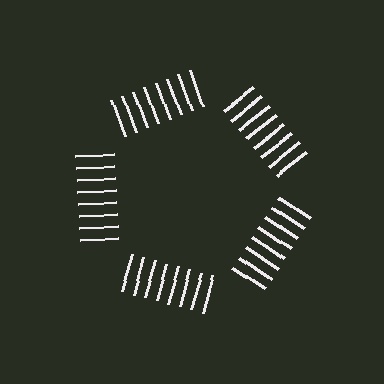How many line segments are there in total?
40 — 8 along each of the 5 edges.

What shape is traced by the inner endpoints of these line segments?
An illusory pentagon — the line segments terminate on its edges but no continuous stroke is drawn.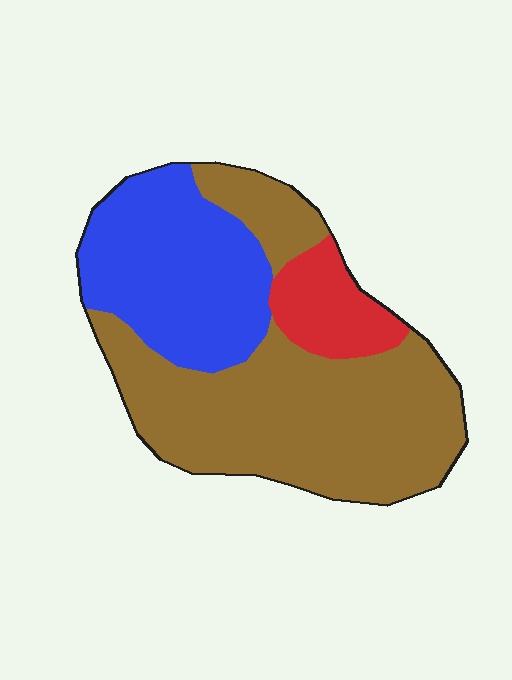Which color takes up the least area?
Red, at roughly 10%.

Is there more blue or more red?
Blue.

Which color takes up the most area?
Brown, at roughly 55%.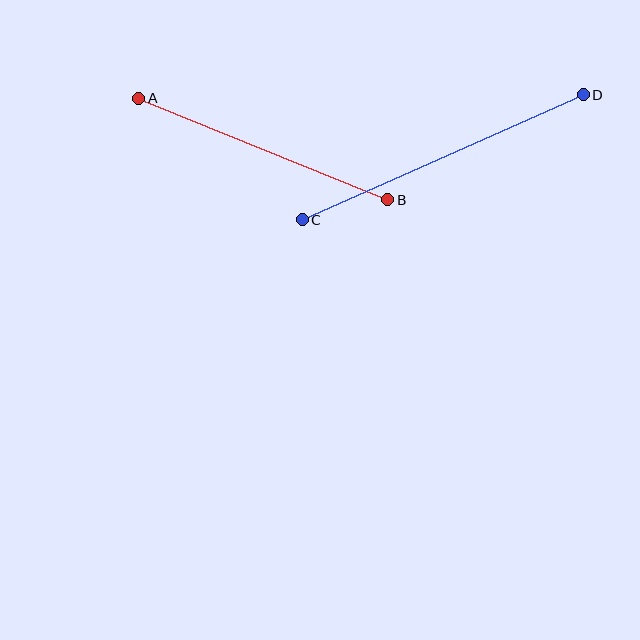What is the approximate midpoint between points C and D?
The midpoint is at approximately (443, 157) pixels.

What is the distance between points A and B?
The distance is approximately 269 pixels.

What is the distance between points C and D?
The distance is approximately 308 pixels.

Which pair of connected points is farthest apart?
Points C and D are farthest apart.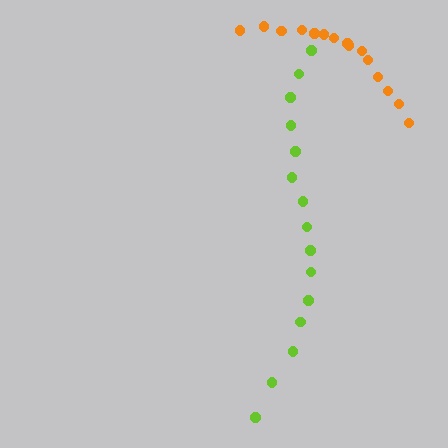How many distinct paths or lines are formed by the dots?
There are 2 distinct paths.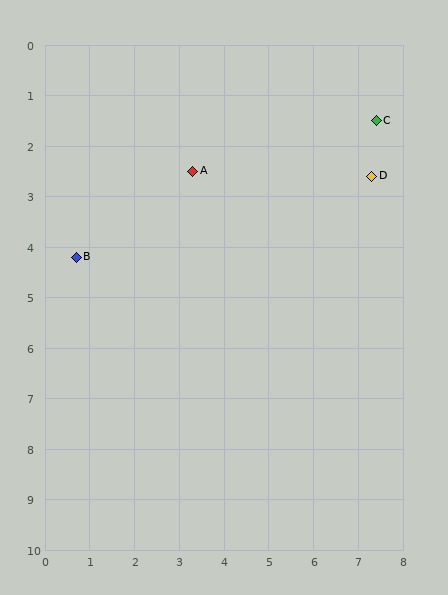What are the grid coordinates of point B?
Point B is at approximately (0.7, 4.2).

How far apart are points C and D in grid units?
Points C and D are about 1.1 grid units apart.